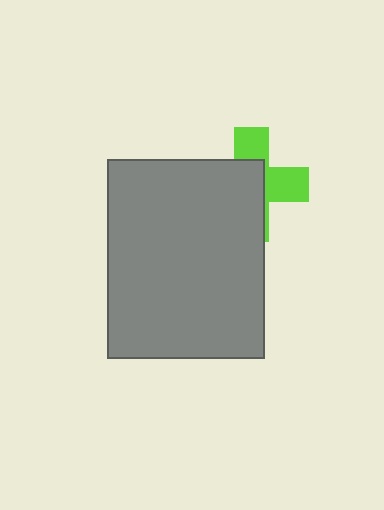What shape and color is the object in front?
The object in front is a gray rectangle.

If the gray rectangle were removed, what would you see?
You would see the complete lime cross.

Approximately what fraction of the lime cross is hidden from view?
Roughly 58% of the lime cross is hidden behind the gray rectangle.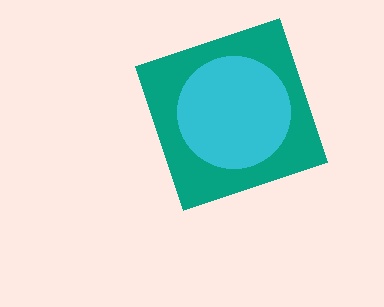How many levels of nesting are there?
2.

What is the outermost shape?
The teal diamond.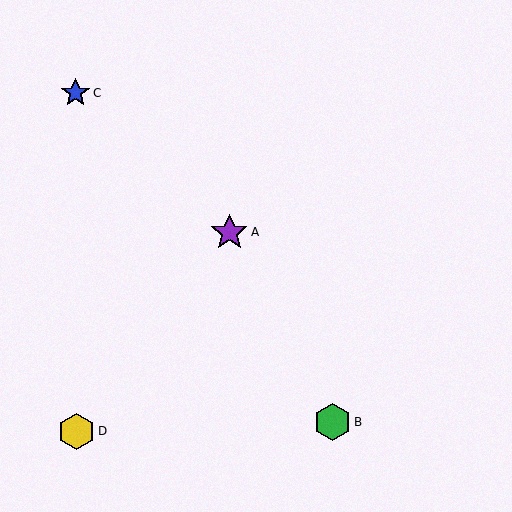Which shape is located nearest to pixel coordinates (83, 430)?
The yellow hexagon (labeled D) at (76, 431) is nearest to that location.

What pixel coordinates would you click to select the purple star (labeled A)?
Click at (229, 232) to select the purple star A.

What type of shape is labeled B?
Shape B is a green hexagon.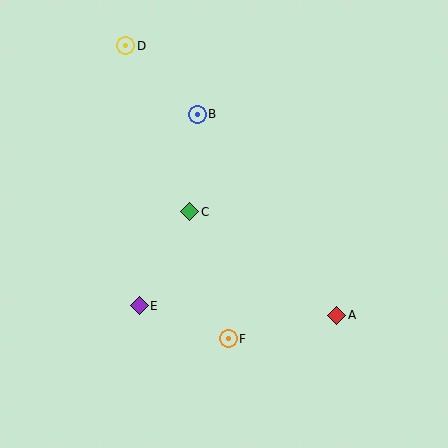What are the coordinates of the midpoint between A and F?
The midpoint between A and F is at (282, 327).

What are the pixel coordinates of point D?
Point D is at (126, 46).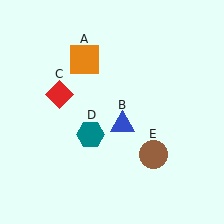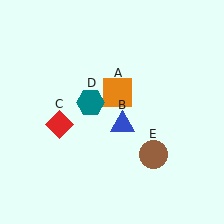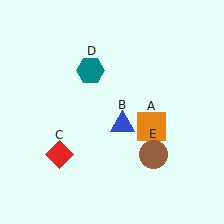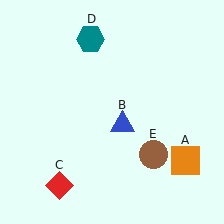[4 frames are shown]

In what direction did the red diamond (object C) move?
The red diamond (object C) moved down.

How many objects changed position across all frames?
3 objects changed position: orange square (object A), red diamond (object C), teal hexagon (object D).